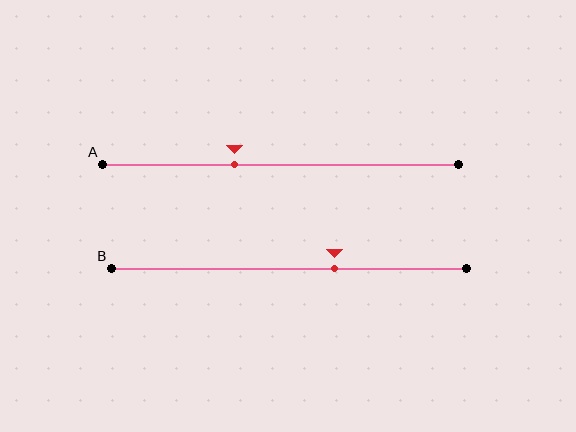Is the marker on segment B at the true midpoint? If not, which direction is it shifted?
No, the marker on segment B is shifted to the right by about 13% of the segment length.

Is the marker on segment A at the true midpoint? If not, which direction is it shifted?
No, the marker on segment A is shifted to the left by about 13% of the segment length.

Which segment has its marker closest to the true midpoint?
Segment B has its marker closest to the true midpoint.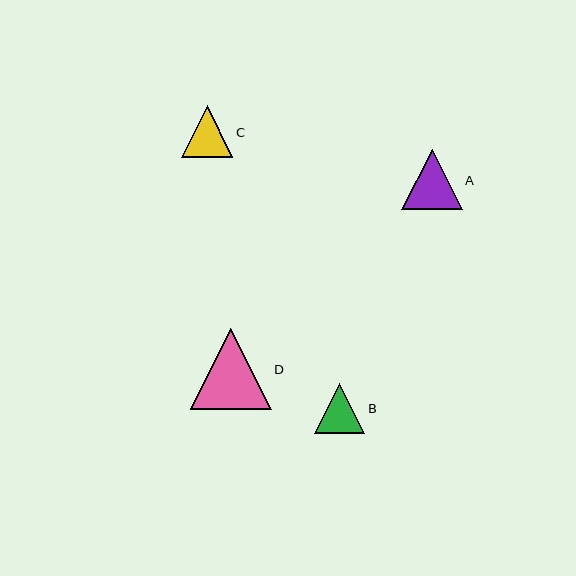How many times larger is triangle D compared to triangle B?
Triangle D is approximately 1.6 times the size of triangle B.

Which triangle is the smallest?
Triangle B is the smallest with a size of approximately 50 pixels.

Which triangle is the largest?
Triangle D is the largest with a size of approximately 81 pixels.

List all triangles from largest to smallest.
From largest to smallest: D, A, C, B.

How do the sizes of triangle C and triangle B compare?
Triangle C and triangle B are approximately the same size.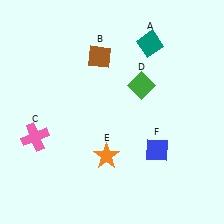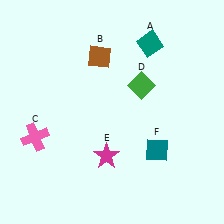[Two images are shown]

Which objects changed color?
E changed from orange to magenta. F changed from blue to teal.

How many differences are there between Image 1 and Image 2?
There are 2 differences between the two images.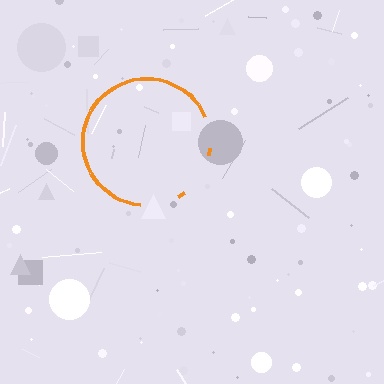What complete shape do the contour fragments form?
The contour fragments form a circle.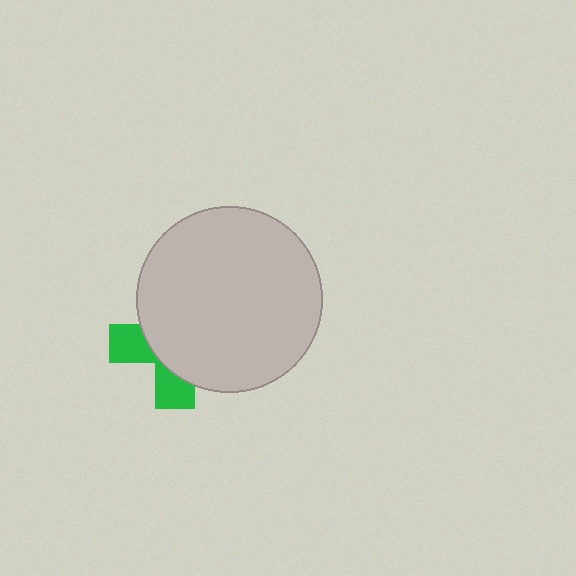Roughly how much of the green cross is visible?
A small part of it is visible (roughly 33%).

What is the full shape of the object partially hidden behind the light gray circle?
The partially hidden object is a green cross.